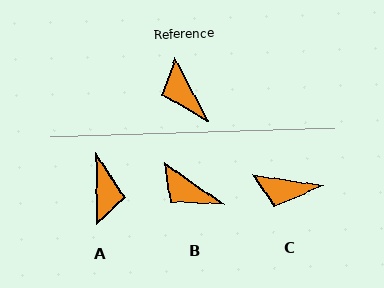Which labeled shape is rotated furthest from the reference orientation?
A, about 153 degrees away.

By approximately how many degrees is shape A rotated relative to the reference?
Approximately 153 degrees counter-clockwise.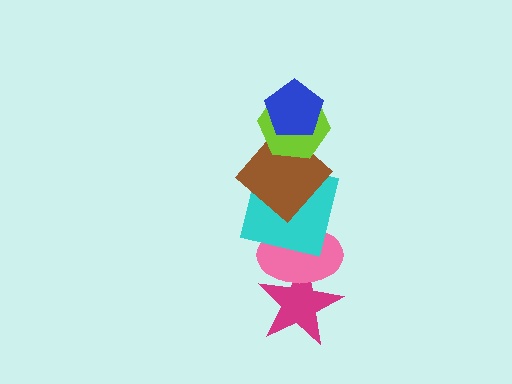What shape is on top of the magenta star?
The pink ellipse is on top of the magenta star.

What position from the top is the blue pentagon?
The blue pentagon is 1st from the top.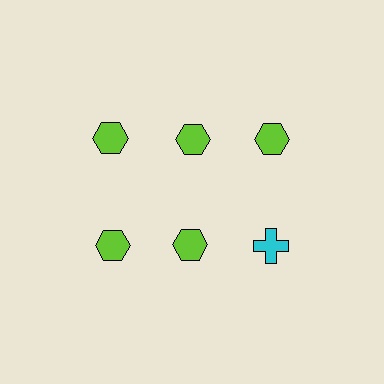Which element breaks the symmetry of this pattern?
The cyan cross in the second row, center column breaks the symmetry. All other shapes are lime hexagons.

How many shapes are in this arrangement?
There are 6 shapes arranged in a grid pattern.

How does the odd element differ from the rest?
It differs in both color (cyan instead of lime) and shape (cross instead of hexagon).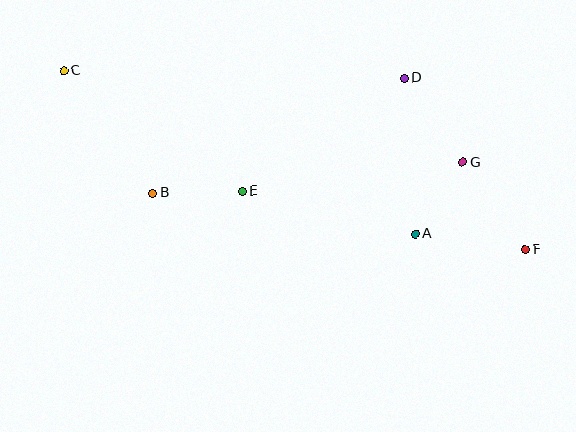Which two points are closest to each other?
Points A and G are closest to each other.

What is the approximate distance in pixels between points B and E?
The distance between B and E is approximately 89 pixels.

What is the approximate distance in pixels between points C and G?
The distance between C and G is approximately 409 pixels.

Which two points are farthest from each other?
Points C and F are farthest from each other.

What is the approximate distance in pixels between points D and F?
The distance between D and F is approximately 210 pixels.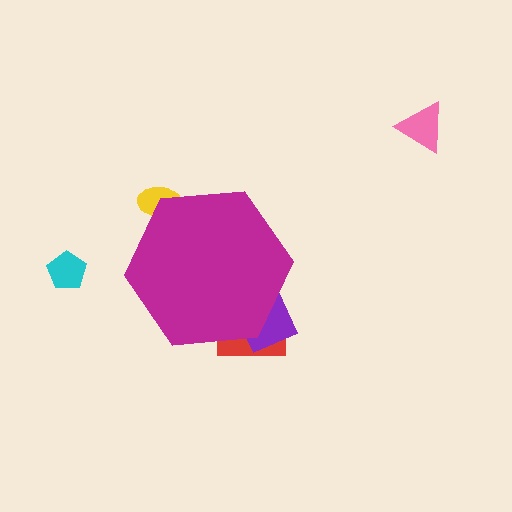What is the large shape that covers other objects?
A magenta hexagon.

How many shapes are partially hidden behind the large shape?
3 shapes are partially hidden.